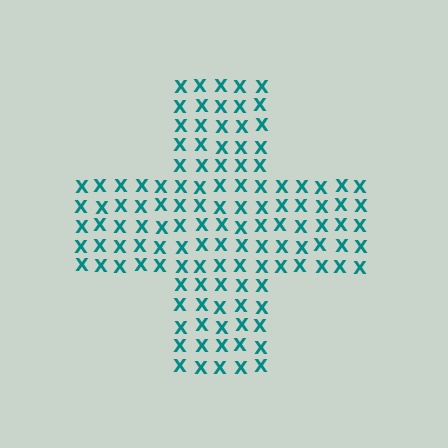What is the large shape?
The large shape is a cross.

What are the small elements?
The small elements are letter X's.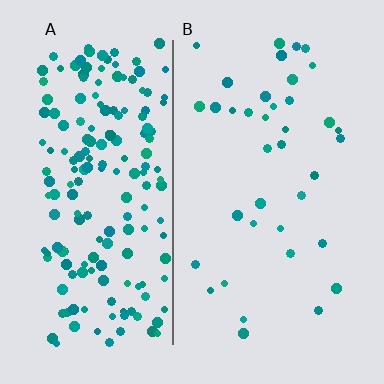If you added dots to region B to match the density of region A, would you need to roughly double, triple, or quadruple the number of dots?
Approximately quadruple.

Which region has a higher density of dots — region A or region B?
A (the left).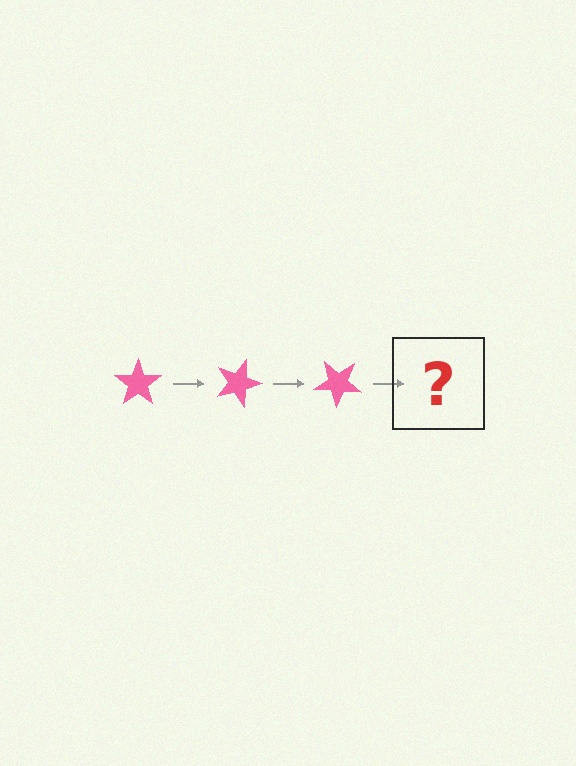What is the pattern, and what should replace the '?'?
The pattern is that the star rotates 20 degrees each step. The '?' should be a pink star rotated 60 degrees.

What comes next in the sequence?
The next element should be a pink star rotated 60 degrees.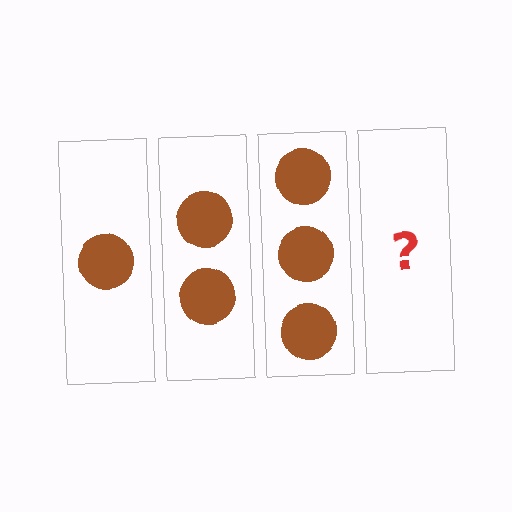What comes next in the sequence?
The next element should be 4 circles.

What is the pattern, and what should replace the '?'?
The pattern is that each step adds one more circle. The '?' should be 4 circles.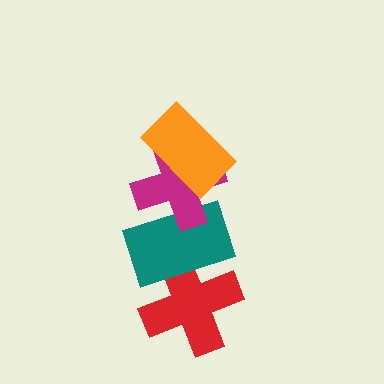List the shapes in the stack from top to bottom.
From top to bottom: the orange rectangle, the magenta cross, the teal rectangle, the red cross.